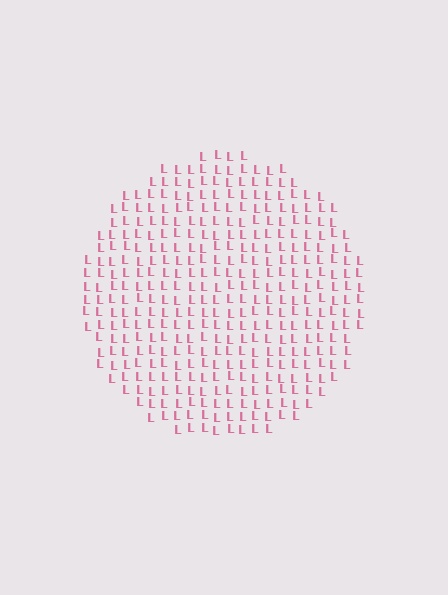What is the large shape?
The large shape is a circle.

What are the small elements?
The small elements are letter L's.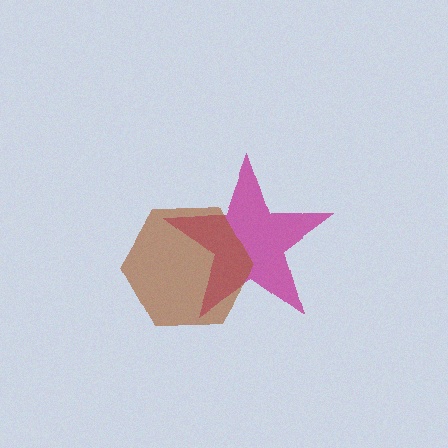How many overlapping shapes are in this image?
There are 2 overlapping shapes in the image.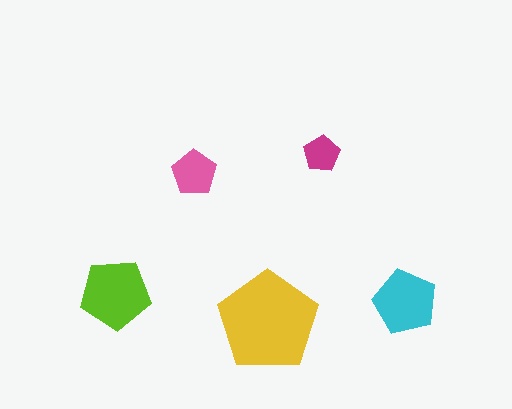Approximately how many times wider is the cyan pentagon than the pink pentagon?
About 1.5 times wider.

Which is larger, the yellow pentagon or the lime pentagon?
The yellow one.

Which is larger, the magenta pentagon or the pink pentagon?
The pink one.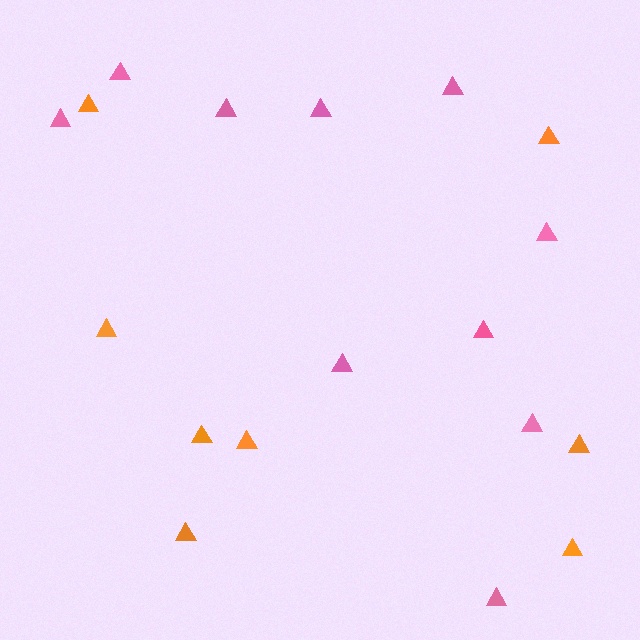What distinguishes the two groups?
There are 2 groups: one group of orange triangles (8) and one group of pink triangles (10).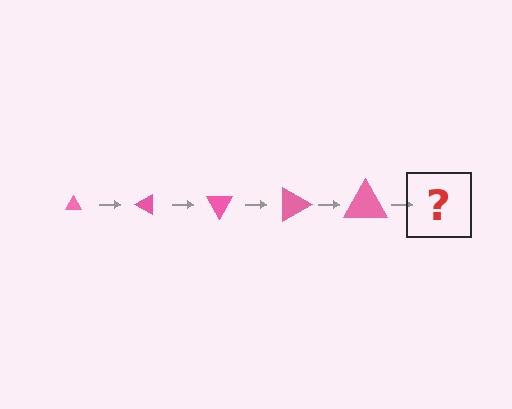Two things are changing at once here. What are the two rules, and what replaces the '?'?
The two rules are that the triangle grows larger each step and it rotates 30 degrees each step. The '?' should be a triangle, larger than the previous one and rotated 150 degrees from the start.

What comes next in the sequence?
The next element should be a triangle, larger than the previous one and rotated 150 degrees from the start.